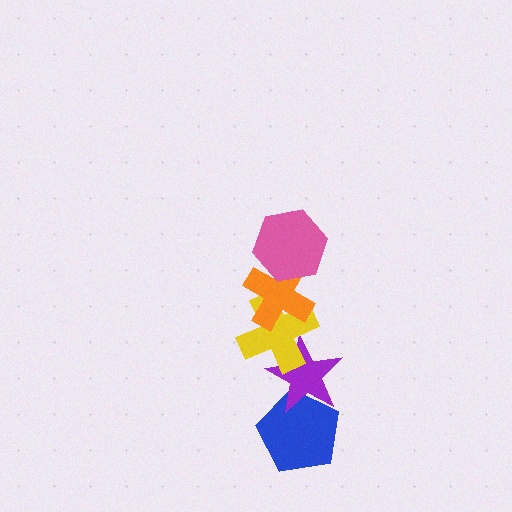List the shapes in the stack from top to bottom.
From top to bottom: the pink hexagon, the orange cross, the yellow cross, the purple star, the blue pentagon.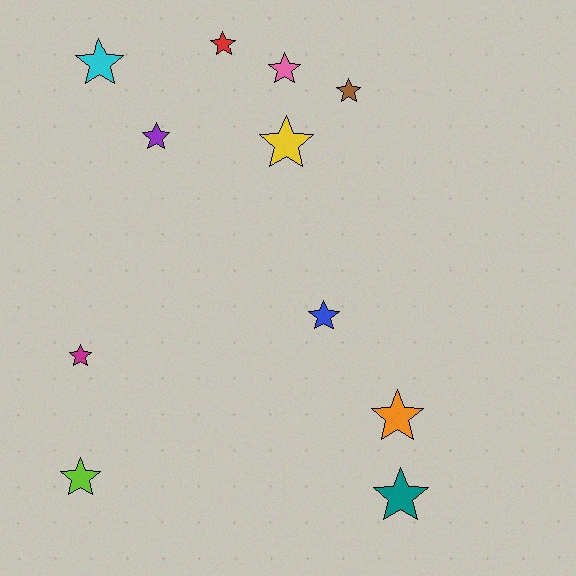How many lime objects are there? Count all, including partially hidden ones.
There is 1 lime object.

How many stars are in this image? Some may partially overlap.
There are 11 stars.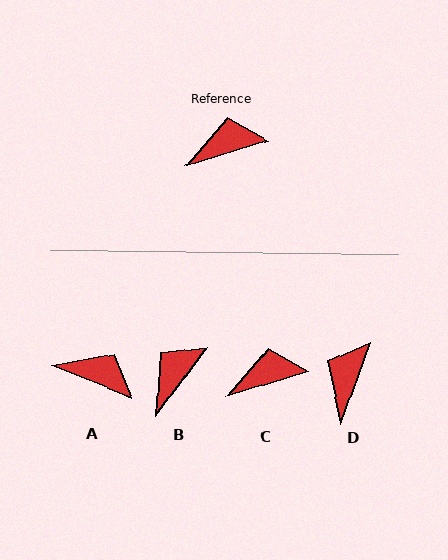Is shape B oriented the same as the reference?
No, it is off by about 37 degrees.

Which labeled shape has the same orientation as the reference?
C.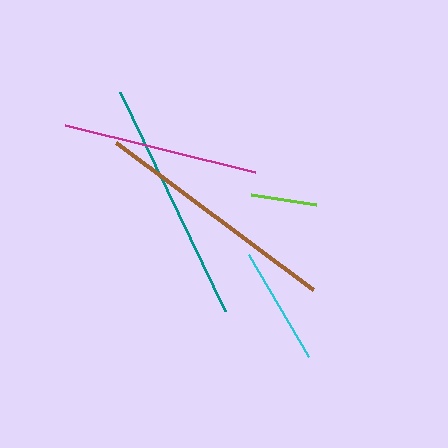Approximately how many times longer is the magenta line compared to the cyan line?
The magenta line is approximately 1.7 times the length of the cyan line.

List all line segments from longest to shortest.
From longest to shortest: brown, teal, magenta, cyan, lime.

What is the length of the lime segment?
The lime segment is approximately 65 pixels long.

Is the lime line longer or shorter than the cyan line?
The cyan line is longer than the lime line.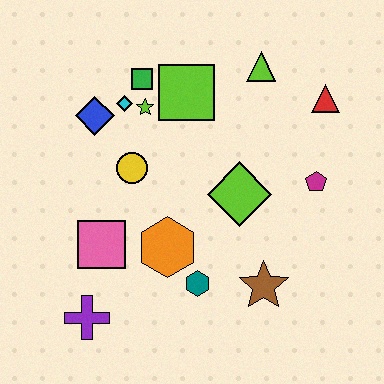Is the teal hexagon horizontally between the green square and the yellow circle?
No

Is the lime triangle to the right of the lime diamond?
Yes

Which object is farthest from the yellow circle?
The red triangle is farthest from the yellow circle.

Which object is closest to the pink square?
The orange hexagon is closest to the pink square.